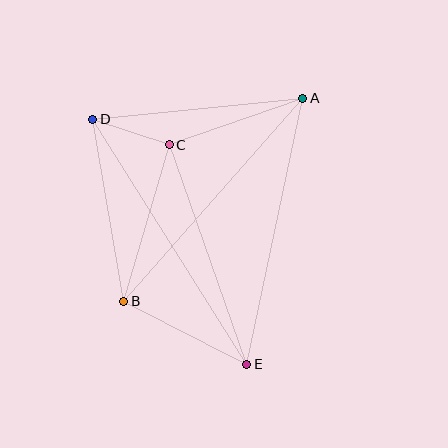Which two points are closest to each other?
Points C and D are closest to each other.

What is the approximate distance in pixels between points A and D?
The distance between A and D is approximately 211 pixels.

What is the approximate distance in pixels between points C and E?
The distance between C and E is approximately 232 pixels.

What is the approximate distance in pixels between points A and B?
The distance between A and B is approximately 270 pixels.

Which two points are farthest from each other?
Points D and E are farthest from each other.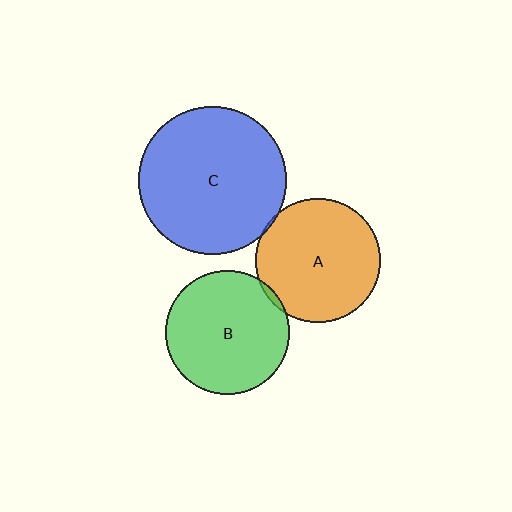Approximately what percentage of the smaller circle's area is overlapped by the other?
Approximately 5%.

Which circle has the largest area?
Circle C (blue).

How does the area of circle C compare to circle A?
Approximately 1.4 times.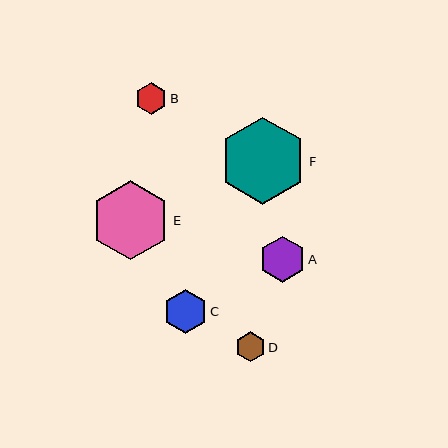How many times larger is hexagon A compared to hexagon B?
Hexagon A is approximately 1.5 times the size of hexagon B.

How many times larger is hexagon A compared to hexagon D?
Hexagon A is approximately 1.5 times the size of hexagon D.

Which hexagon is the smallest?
Hexagon D is the smallest with a size of approximately 30 pixels.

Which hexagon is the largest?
Hexagon F is the largest with a size of approximately 87 pixels.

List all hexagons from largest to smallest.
From largest to smallest: F, E, A, C, B, D.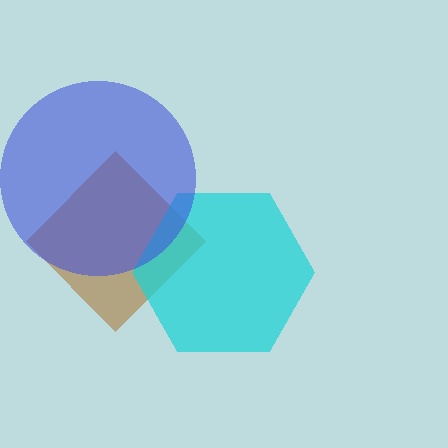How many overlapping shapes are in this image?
There are 3 overlapping shapes in the image.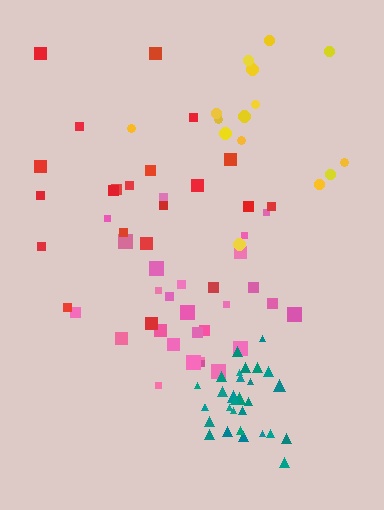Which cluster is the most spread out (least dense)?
Red.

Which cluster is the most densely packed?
Teal.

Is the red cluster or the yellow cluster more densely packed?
Yellow.